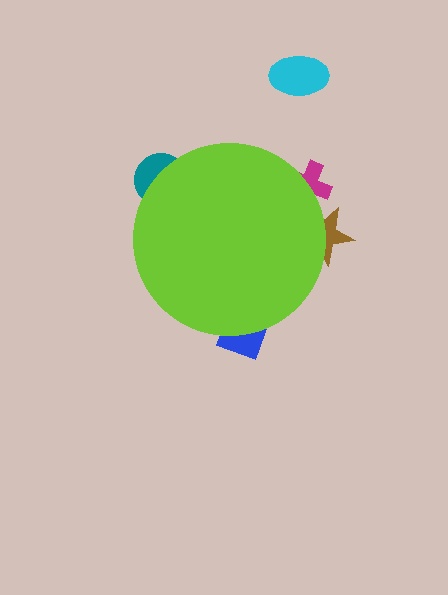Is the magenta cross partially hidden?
Yes, the magenta cross is partially hidden behind the lime circle.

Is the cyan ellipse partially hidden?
No, the cyan ellipse is fully visible.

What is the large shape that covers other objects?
A lime circle.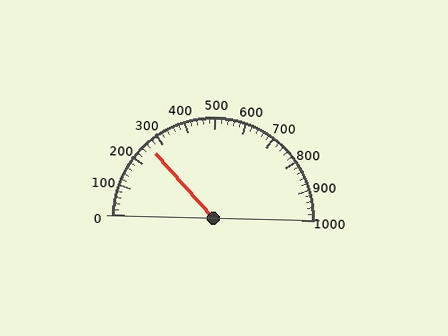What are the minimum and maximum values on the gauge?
The gauge ranges from 0 to 1000.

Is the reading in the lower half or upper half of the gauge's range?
The reading is in the lower half of the range (0 to 1000).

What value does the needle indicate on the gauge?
The needle indicates approximately 260.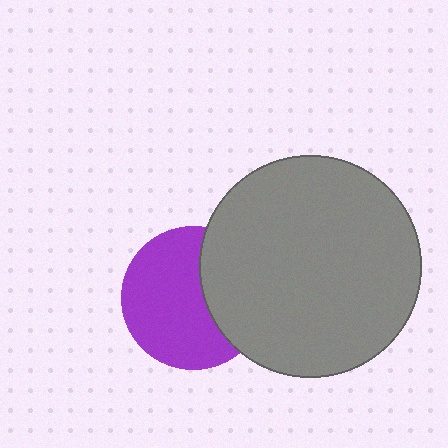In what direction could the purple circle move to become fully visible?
The purple circle could move left. That would shift it out from behind the gray circle entirely.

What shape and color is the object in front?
The object in front is a gray circle.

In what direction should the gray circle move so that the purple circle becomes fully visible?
The gray circle should move right. That is the shortest direction to clear the overlap and leave the purple circle fully visible.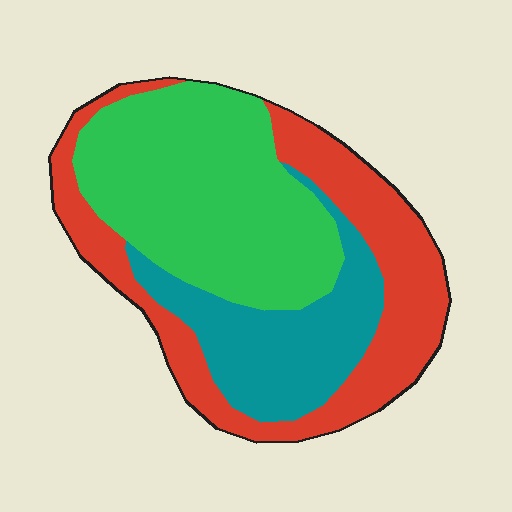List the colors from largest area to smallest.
From largest to smallest: green, red, teal.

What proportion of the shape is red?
Red takes up about one third (1/3) of the shape.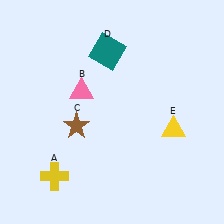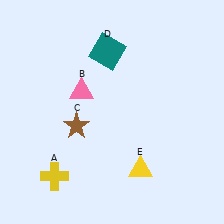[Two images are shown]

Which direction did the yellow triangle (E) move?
The yellow triangle (E) moved down.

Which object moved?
The yellow triangle (E) moved down.